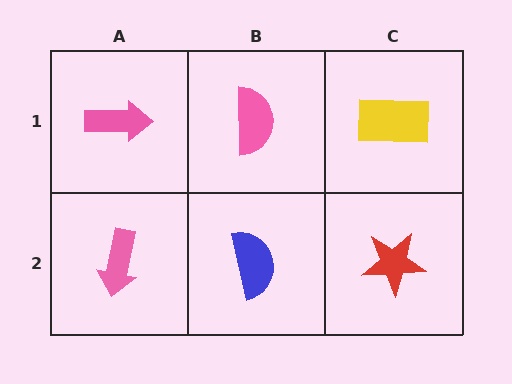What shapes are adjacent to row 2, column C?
A yellow rectangle (row 1, column C), a blue semicircle (row 2, column B).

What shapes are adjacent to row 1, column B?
A blue semicircle (row 2, column B), a pink arrow (row 1, column A), a yellow rectangle (row 1, column C).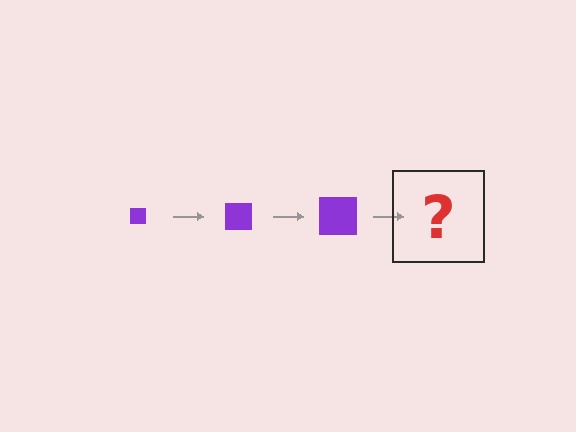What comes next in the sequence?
The next element should be a purple square, larger than the previous one.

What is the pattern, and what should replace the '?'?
The pattern is that the square gets progressively larger each step. The '?' should be a purple square, larger than the previous one.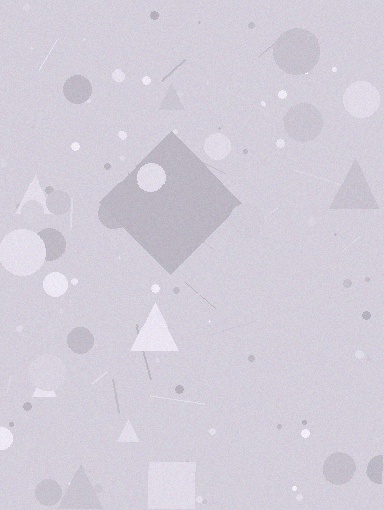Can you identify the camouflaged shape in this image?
The camouflaged shape is a diamond.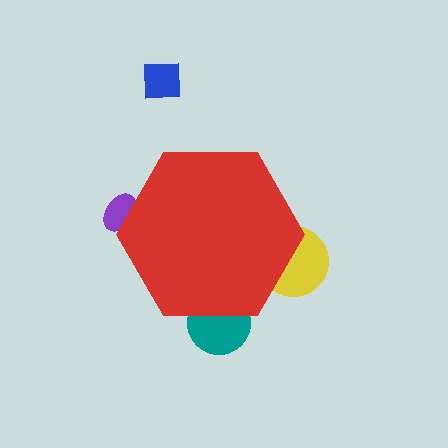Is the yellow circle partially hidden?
Yes, the yellow circle is partially hidden behind the red hexagon.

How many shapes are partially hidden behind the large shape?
3 shapes are partially hidden.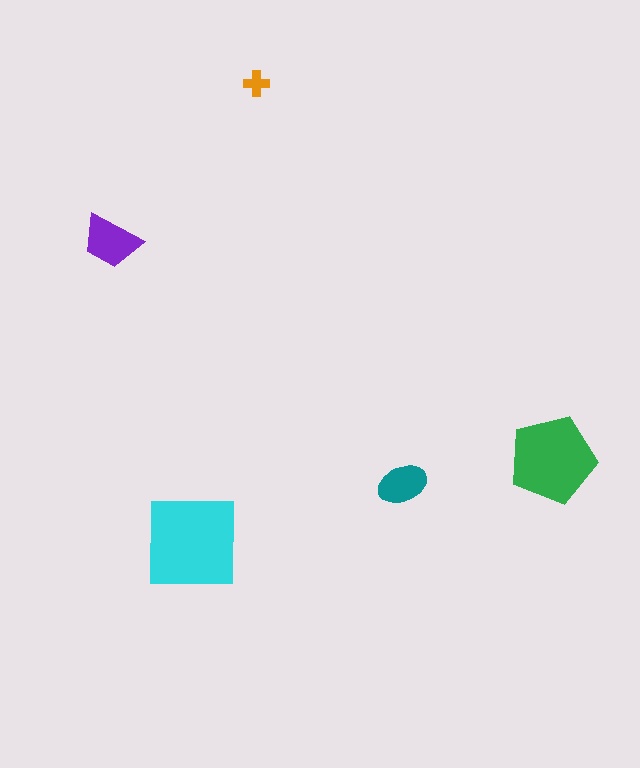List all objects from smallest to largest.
The orange cross, the teal ellipse, the purple trapezoid, the green pentagon, the cyan square.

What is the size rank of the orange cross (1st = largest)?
5th.